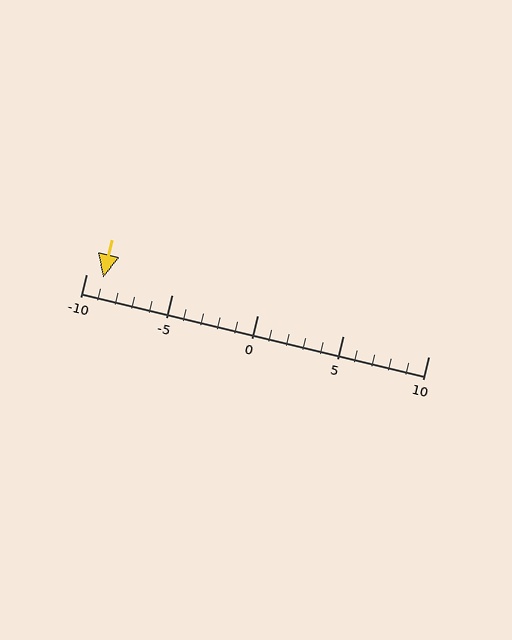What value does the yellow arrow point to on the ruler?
The yellow arrow points to approximately -9.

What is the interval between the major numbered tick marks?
The major tick marks are spaced 5 units apart.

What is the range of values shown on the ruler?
The ruler shows values from -10 to 10.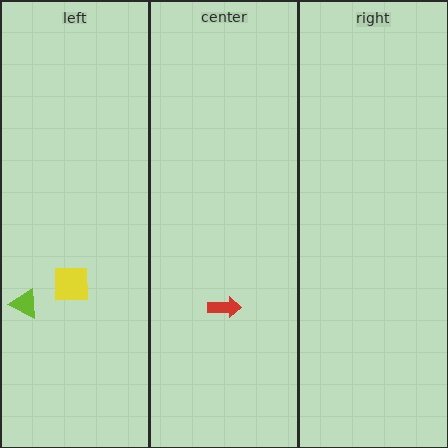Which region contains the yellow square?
The left region.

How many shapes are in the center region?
1.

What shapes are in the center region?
The red arrow.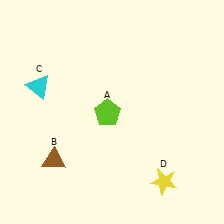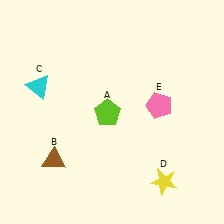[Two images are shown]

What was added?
A pink pentagon (E) was added in Image 2.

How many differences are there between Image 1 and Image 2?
There is 1 difference between the two images.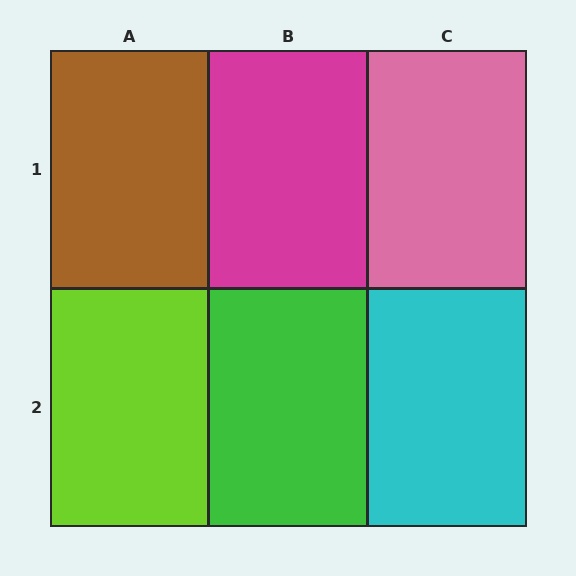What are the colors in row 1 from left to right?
Brown, magenta, pink.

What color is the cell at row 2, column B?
Green.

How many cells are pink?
1 cell is pink.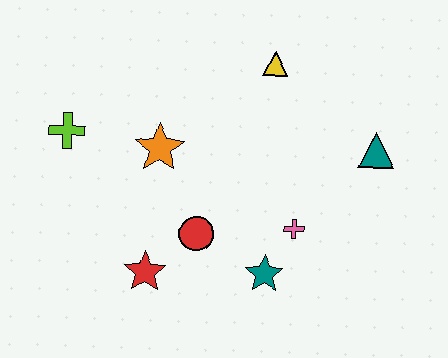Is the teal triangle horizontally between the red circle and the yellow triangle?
No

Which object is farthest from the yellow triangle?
The red star is farthest from the yellow triangle.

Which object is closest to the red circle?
The red star is closest to the red circle.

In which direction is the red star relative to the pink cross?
The red star is to the left of the pink cross.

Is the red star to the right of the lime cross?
Yes